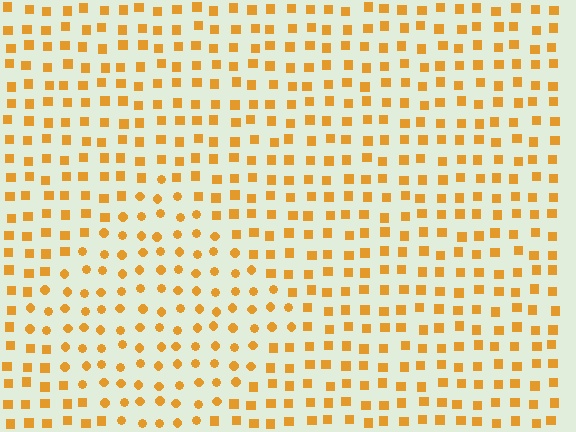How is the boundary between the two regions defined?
The boundary is defined by a change in element shape: circles inside vs. squares outside. All elements share the same color and spacing.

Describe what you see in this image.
The image is filled with small orange elements arranged in a uniform grid. A diamond-shaped region contains circles, while the surrounding area contains squares. The boundary is defined purely by the change in element shape.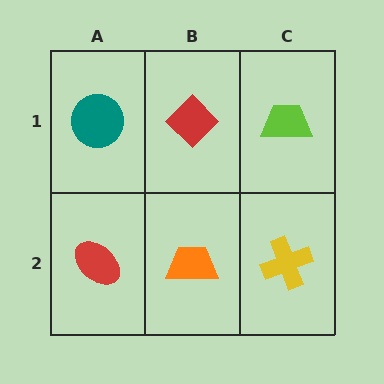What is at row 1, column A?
A teal circle.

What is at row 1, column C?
A lime trapezoid.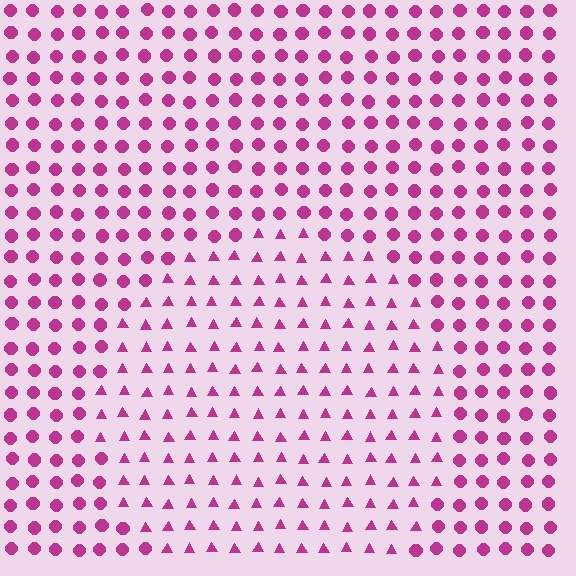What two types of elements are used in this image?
The image uses triangles inside the circle region and circles outside it.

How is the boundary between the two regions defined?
The boundary is defined by a change in element shape: triangles inside vs. circles outside. All elements share the same color and spacing.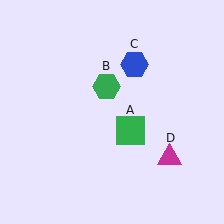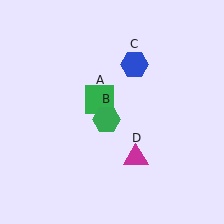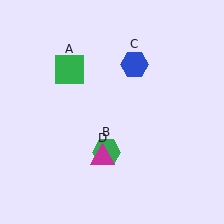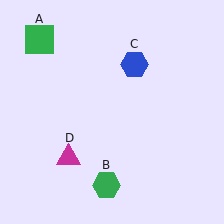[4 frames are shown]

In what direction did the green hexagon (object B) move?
The green hexagon (object B) moved down.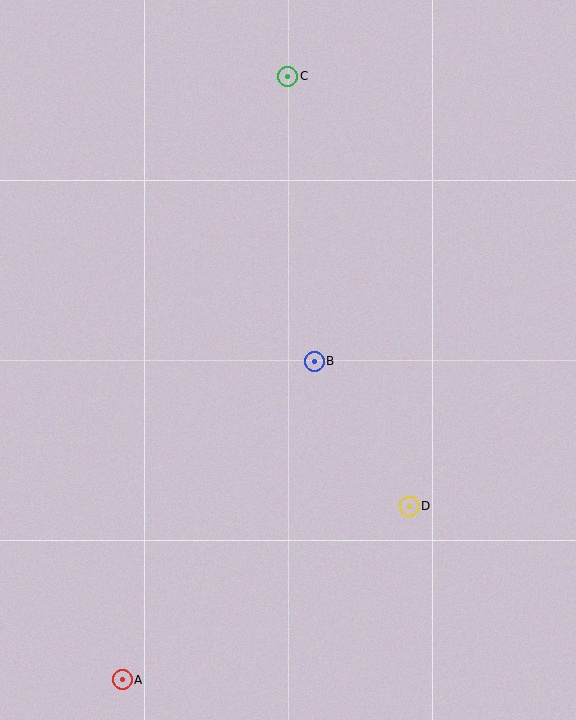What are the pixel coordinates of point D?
Point D is at (409, 506).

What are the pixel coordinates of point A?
Point A is at (122, 680).